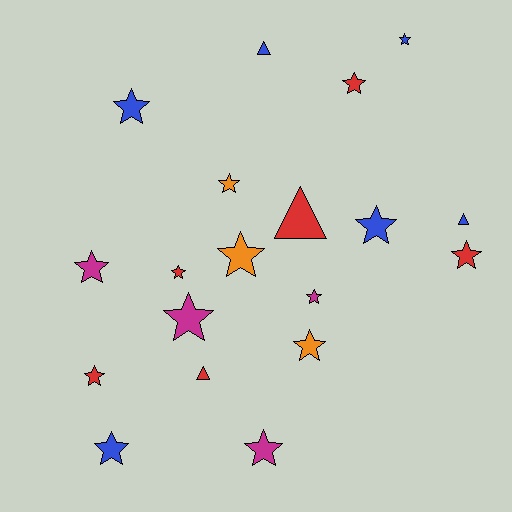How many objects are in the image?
There are 19 objects.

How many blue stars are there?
There are 4 blue stars.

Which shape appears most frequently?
Star, with 15 objects.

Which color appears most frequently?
Blue, with 6 objects.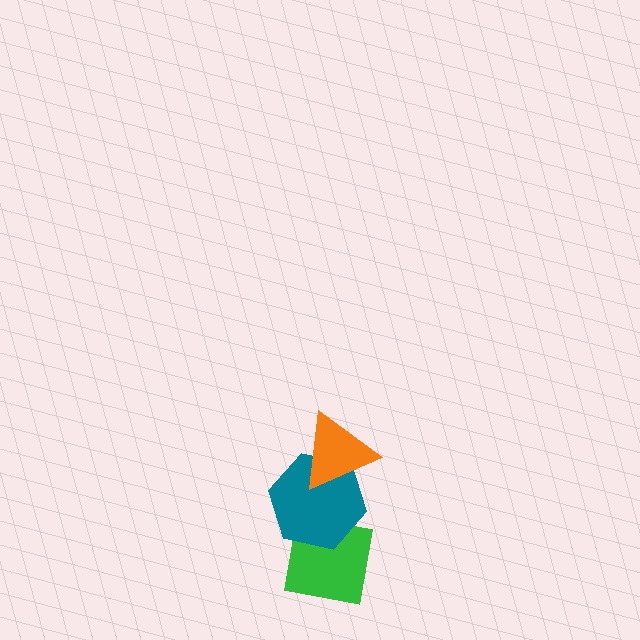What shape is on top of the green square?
The teal hexagon is on top of the green square.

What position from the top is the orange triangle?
The orange triangle is 1st from the top.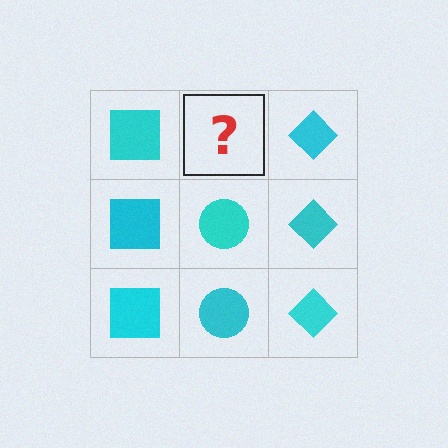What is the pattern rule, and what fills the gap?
The rule is that each column has a consistent shape. The gap should be filled with a cyan circle.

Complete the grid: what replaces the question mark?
The question mark should be replaced with a cyan circle.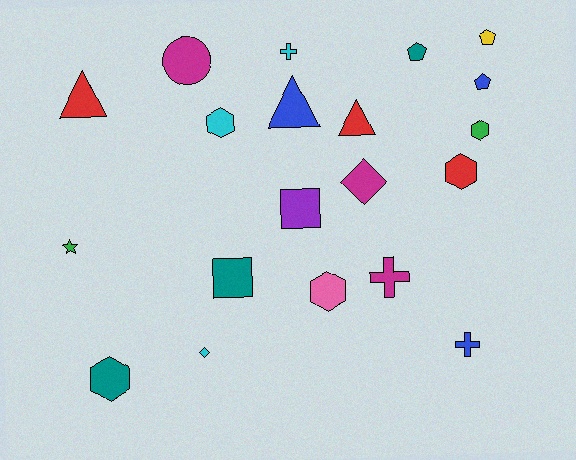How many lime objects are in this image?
There are no lime objects.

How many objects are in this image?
There are 20 objects.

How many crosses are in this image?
There are 3 crosses.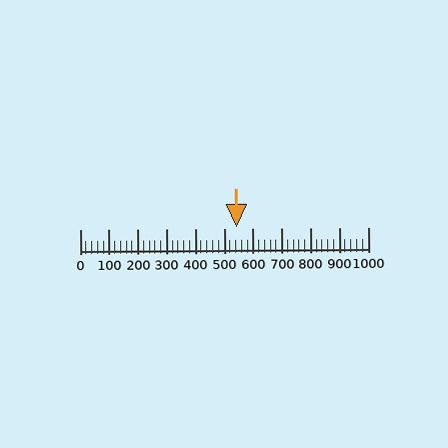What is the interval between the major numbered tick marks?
The major tick marks are spaced 100 units apart.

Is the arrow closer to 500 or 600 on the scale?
The arrow is closer to 500.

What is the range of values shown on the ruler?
The ruler shows values from 0 to 1000.